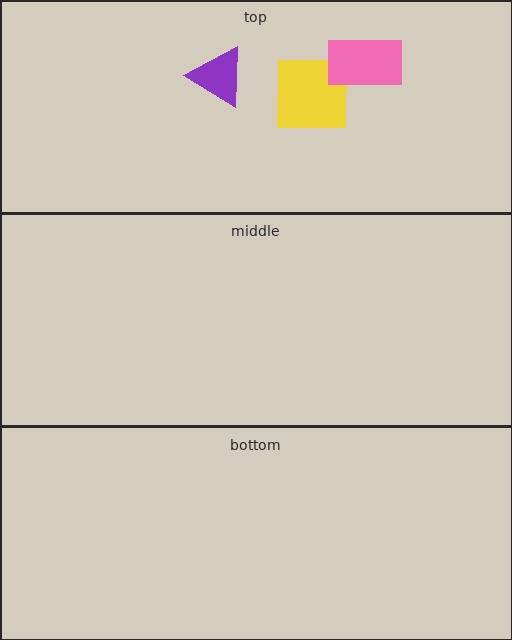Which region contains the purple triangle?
The top region.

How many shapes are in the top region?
3.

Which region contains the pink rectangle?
The top region.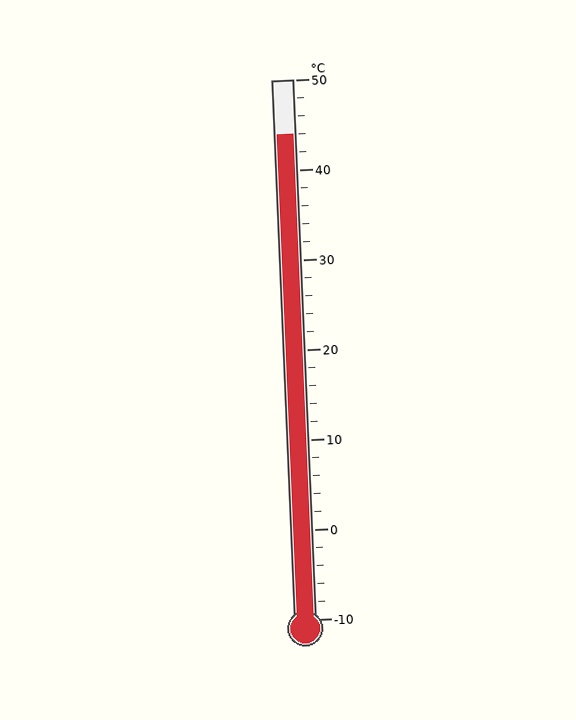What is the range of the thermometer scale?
The thermometer scale ranges from -10°C to 50°C.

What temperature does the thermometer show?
The thermometer shows approximately 44°C.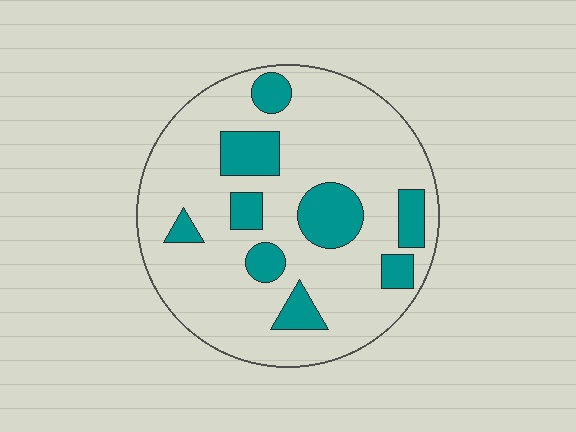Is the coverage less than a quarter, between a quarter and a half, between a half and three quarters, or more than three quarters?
Less than a quarter.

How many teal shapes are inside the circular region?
9.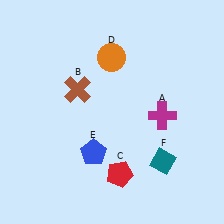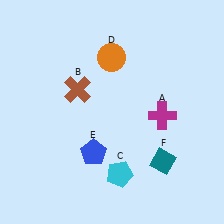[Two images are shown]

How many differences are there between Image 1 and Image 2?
There is 1 difference between the two images.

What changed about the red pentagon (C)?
In Image 1, C is red. In Image 2, it changed to cyan.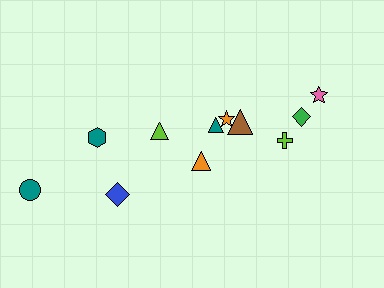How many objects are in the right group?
There are 7 objects.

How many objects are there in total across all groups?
There are 11 objects.